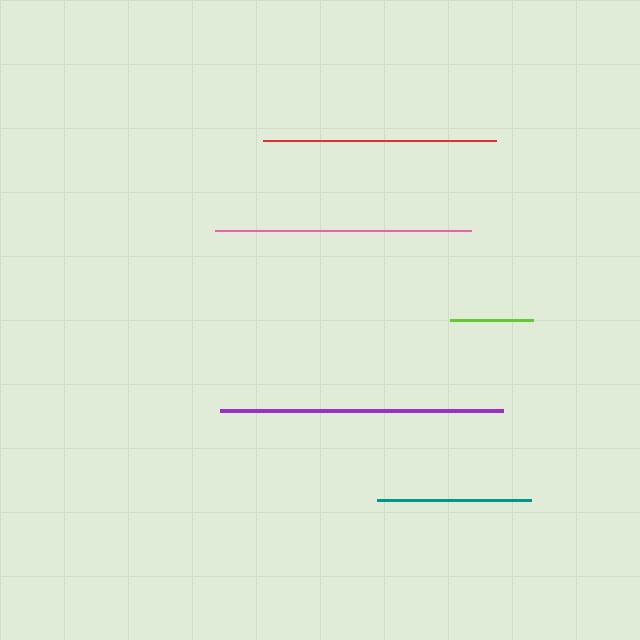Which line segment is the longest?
The purple line is the longest at approximately 283 pixels.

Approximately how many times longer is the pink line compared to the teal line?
The pink line is approximately 1.7 times the length of the teal line.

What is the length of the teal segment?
The teal segment is approximately 154 pixels long.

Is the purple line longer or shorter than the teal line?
The purple line is longer than the teal line.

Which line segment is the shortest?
The lime line is the shortest at approximately 82 pixels.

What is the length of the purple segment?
The purple segment is approximately 283 pixels long.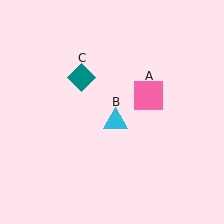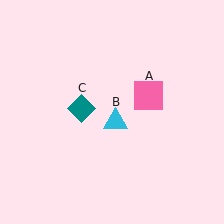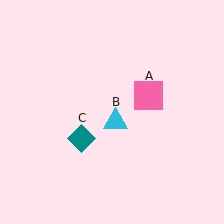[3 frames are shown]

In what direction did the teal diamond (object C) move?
The teal diamond (object C) moved down.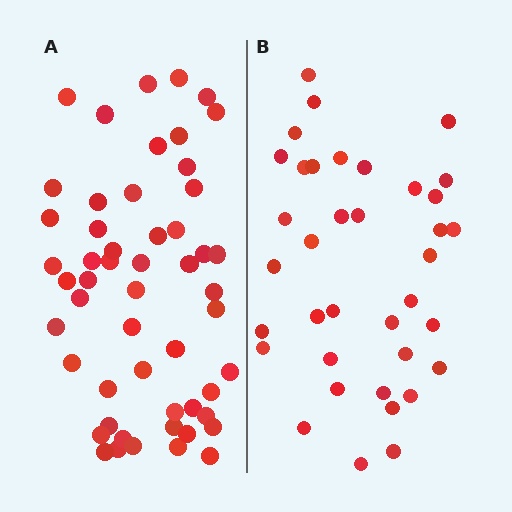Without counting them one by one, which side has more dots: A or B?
Region A (the left region) has more dots.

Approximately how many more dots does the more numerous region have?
Region A has approximately 15 more dots than region B.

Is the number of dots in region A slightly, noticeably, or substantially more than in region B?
Region A has noticeably more, but not dramatically so. The ratio is roughly 1.4 to 1.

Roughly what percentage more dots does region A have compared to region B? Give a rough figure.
About 45% more.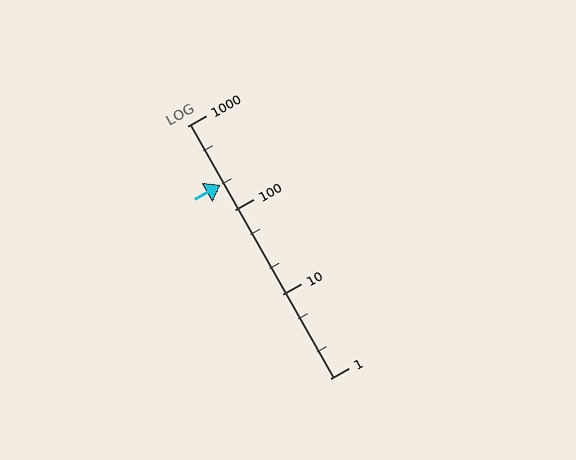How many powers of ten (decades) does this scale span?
The scale spans 3 decades, from 1 to 1000.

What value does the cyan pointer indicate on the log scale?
The pointer indicates approximately 200.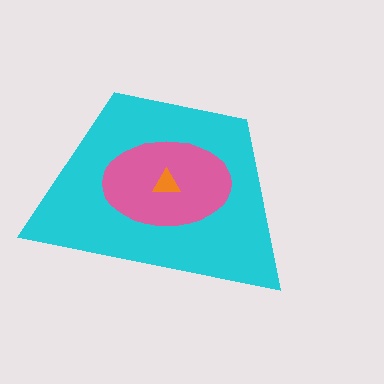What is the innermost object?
The orange triangle.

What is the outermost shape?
The cyan trapezoid.